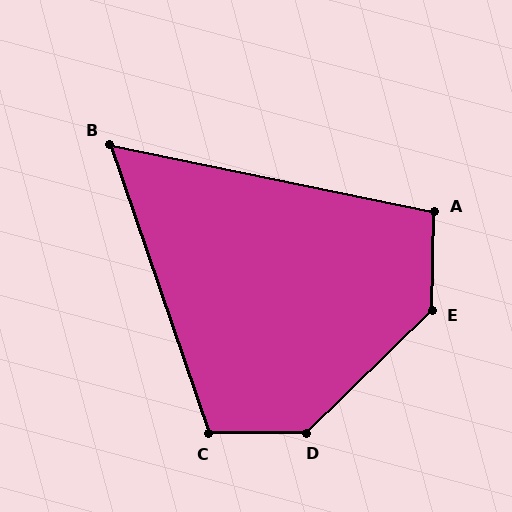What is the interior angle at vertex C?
Approximately 109 degrees (obtuse).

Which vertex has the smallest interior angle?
B, at approximately 59 degrees.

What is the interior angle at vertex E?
Approximately 136 degrees (obtuse).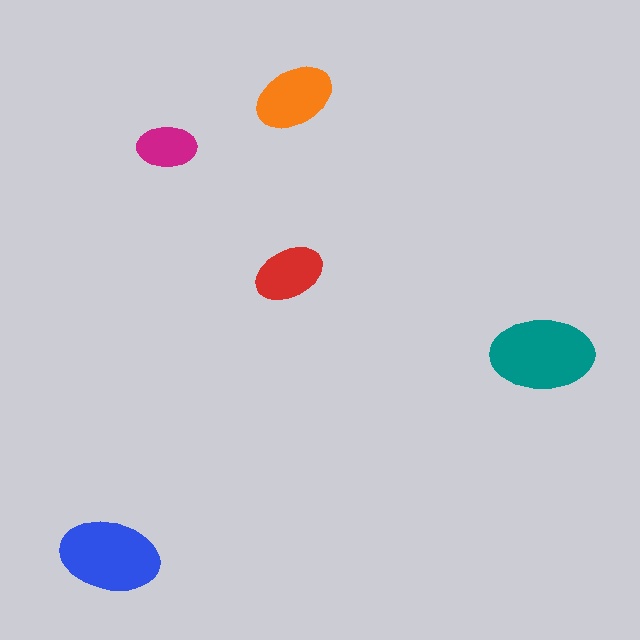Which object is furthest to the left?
The blue ellipse is leftmost.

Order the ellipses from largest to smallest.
the teal one, the blue one, the orange one, the red one, the magenta one.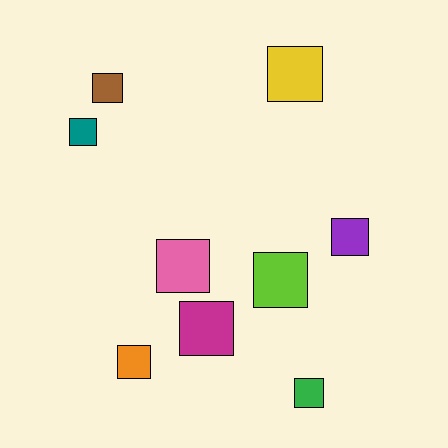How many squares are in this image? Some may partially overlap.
There are 9 squares.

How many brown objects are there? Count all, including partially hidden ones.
There is 1 brown object.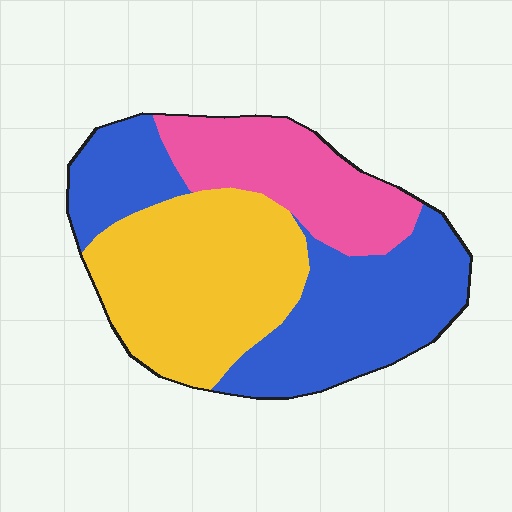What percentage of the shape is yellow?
Yellow covers roughly 35% of the shape.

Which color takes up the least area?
Pink, at roughly 25%.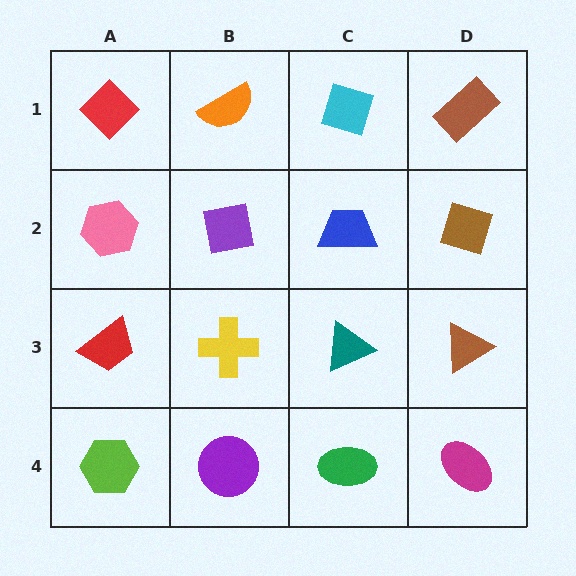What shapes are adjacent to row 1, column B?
A purple square (row 2, column B), a red diamond (row 1, column A), a cyan diamond (row 1, column C).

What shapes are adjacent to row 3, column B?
A purple square (row 2, column B), a purple circle (row 4, column B), a red trapezoid (row 3, column A), a teal triangle (row 3, column C).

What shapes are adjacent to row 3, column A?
A pink hexagon (row 2, column A), a lime hexagon (row 4, column A), a yellow cross (row 3, column B).